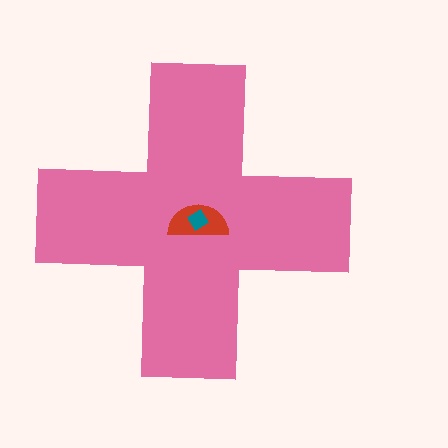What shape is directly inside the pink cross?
The red semicircle.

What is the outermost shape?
The pink cross.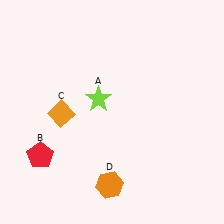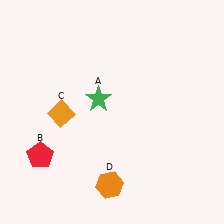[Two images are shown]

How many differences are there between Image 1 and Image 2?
There is 1 difference between the two images.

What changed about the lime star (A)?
In Image 1, A is lime. In Image 2, it changed to green.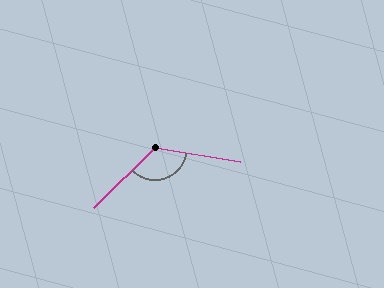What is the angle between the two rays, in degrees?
Approximately 126 degrees.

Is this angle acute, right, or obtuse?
It is obtuse.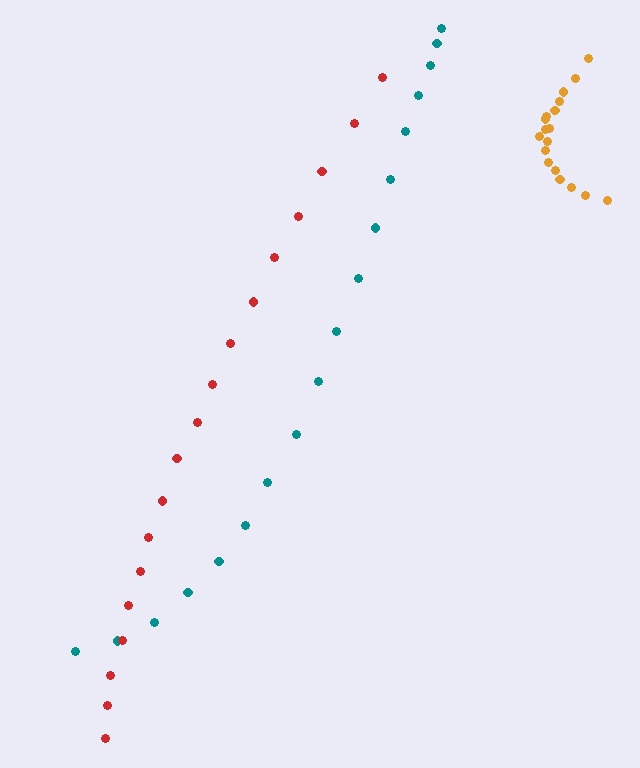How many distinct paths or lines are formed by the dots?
There are 3 distinct paths.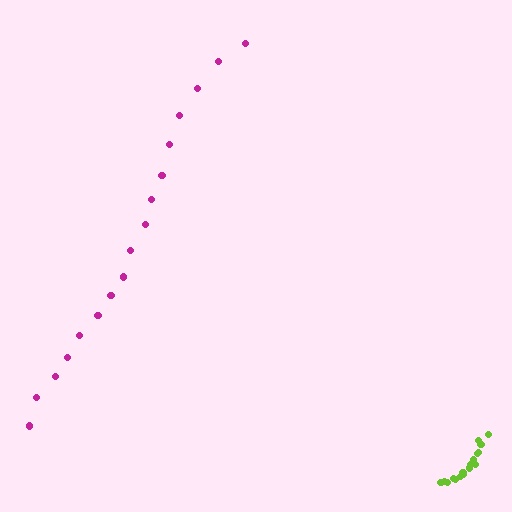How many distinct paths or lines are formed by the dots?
There are 2 distinct paths.